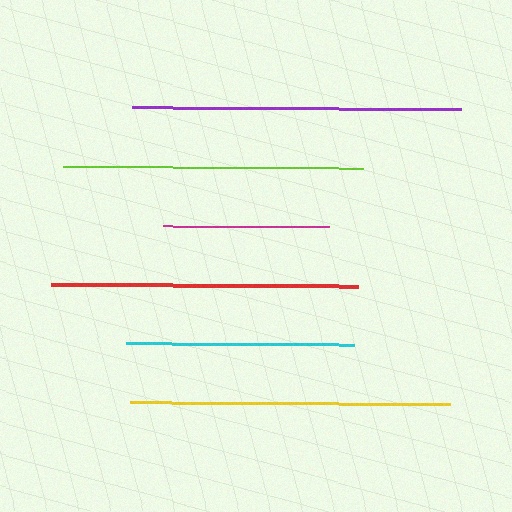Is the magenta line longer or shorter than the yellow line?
The yellow line is longer than the magenta line.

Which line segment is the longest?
The purple line is the longest at approximately 329 pixels.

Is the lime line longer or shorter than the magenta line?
The lime line is longer than the magenta line.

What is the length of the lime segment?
The lime segment is approximately 300 pixels long.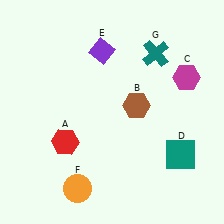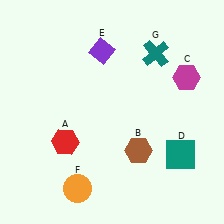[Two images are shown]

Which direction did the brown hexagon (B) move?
The brown hexagon (B) moved down.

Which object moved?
The brown hexagon (B) moved down.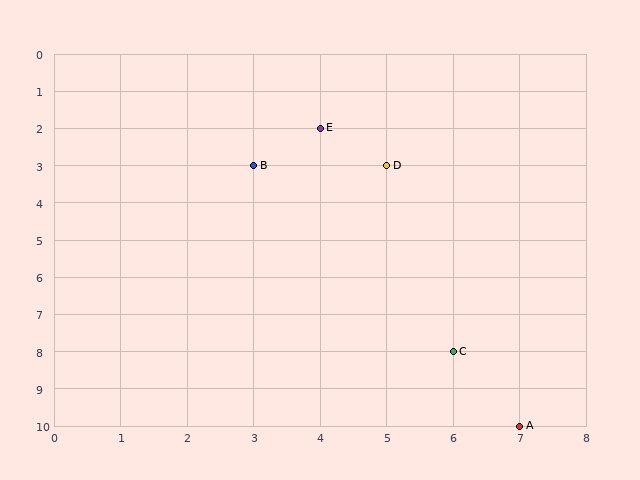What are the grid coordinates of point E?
Point E is at grid coordinates (4, 2).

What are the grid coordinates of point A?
Point A is at grid coordinates (7, 10).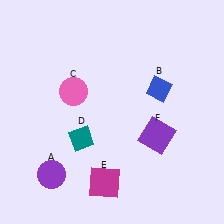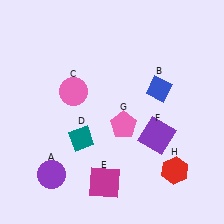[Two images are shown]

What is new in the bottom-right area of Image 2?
A red hexagon (H) was added in the bottom-right area of Image 2.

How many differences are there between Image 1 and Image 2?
There are 2 differences between the two images.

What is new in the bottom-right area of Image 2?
A pink pentagon (G) was added in the bottom-right area of Image 2.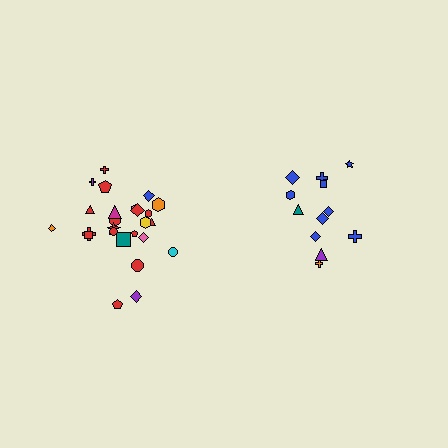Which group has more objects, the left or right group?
The left group.